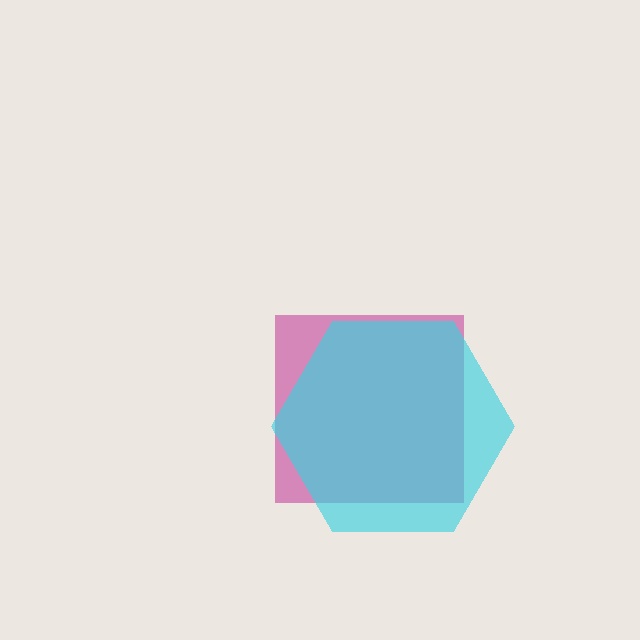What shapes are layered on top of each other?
The layered shapes are: a magenta square, a cyan hexagon.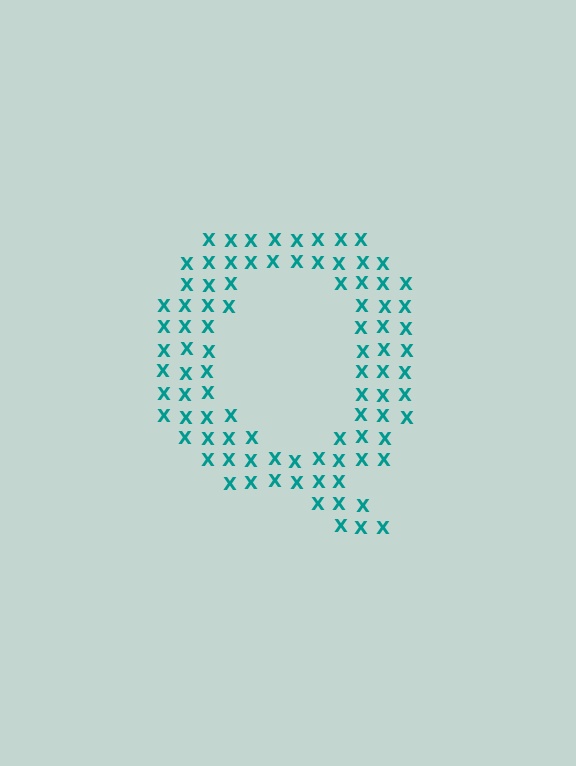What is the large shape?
The large shape is the letter Q.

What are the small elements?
The small elements are letter X's.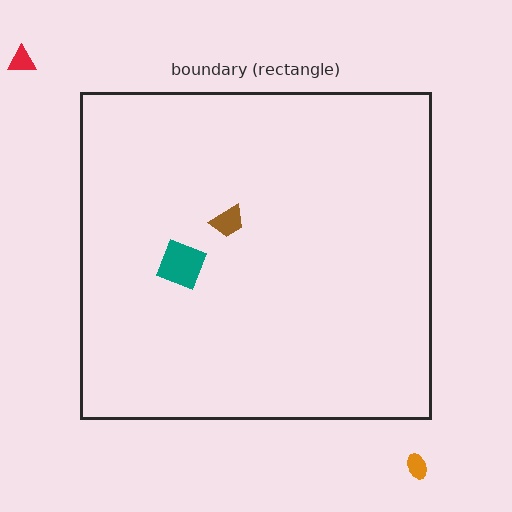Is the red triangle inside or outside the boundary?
Outside.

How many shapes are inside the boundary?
2 inside, 2 outside.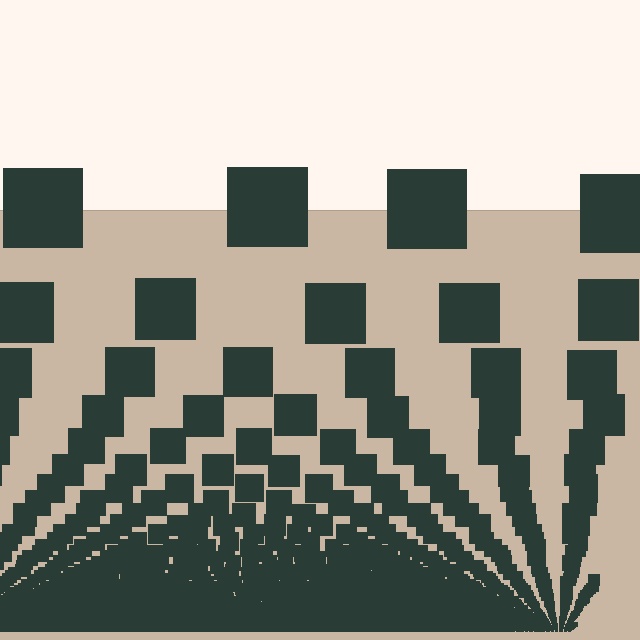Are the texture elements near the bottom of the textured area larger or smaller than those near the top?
Smaller. The gradient is inverted — elements near the bottom are smaller and denser.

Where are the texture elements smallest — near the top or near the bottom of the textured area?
Near the bottom.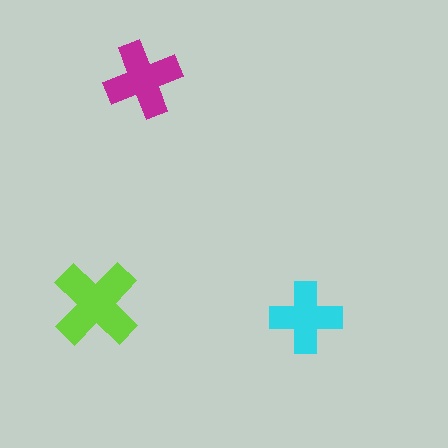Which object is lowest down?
The cyan cross is bottommost.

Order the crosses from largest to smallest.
the lime one, the magenta one, the cyan one.